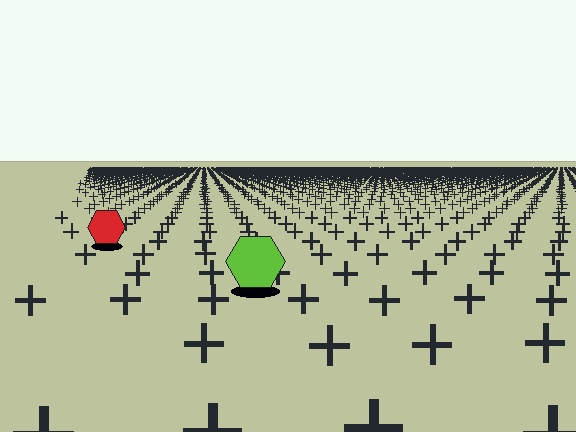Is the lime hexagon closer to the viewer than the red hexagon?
Yes. The lime hexagon is closer — you can tell from the texture gradient: the ground texture is coarser near it.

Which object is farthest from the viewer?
The red hexagon is farthest from the viewer. It appears smaller and the ground texture around it is denser.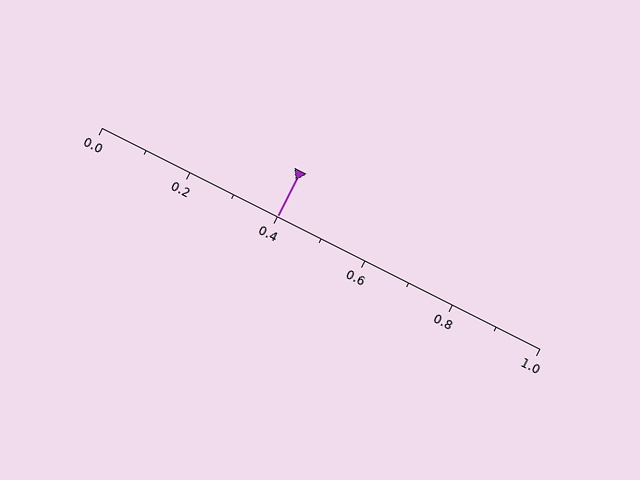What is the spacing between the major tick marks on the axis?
The major ticks are spaced 0.2 apart.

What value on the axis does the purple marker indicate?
The marker indicates approximately 0.4.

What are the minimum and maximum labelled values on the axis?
The axis runs from 0.0 to 1.0.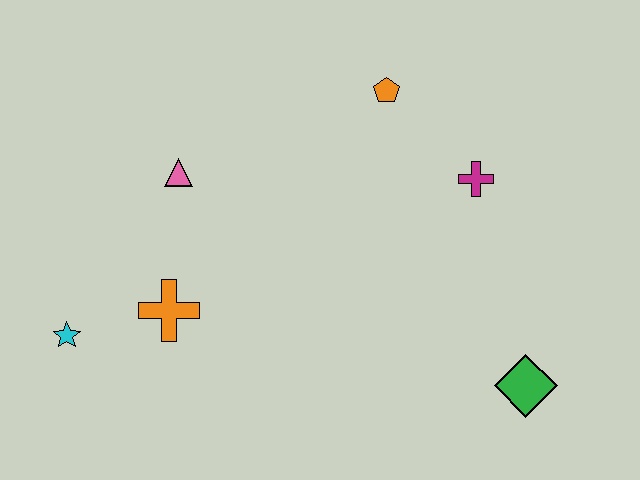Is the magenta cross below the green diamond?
No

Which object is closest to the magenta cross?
The orange pentagon is closest to the magenta cross.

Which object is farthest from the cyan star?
The green diamond is farthest from the cyan star.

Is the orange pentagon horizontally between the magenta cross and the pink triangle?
Yes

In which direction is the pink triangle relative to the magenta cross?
The pink triangle is to the left of the magenta cross.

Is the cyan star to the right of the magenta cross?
No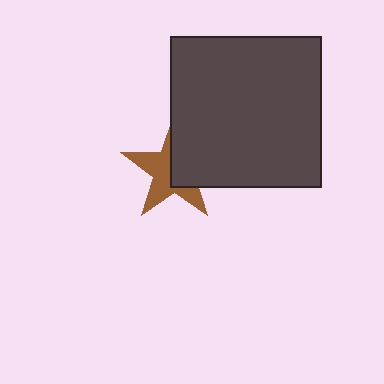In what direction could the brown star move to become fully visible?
The brown star could move left. That would shift it out from behind the dark gray square entirely.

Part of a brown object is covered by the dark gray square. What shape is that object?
It is a star.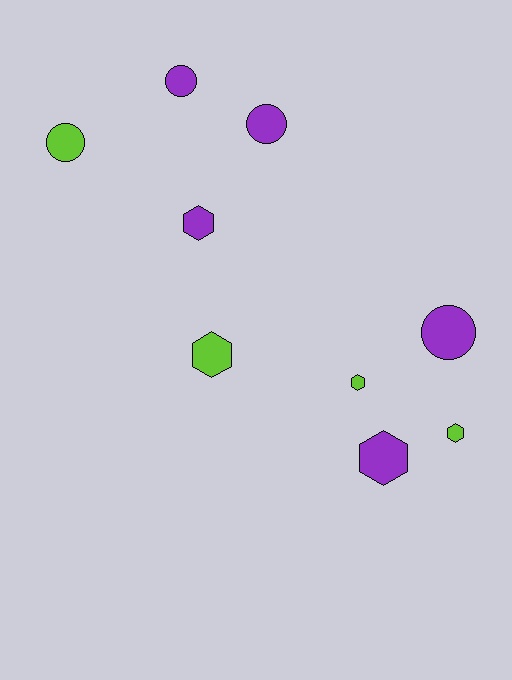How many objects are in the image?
There are 9 objects.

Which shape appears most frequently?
Hexagon, with 5 objects.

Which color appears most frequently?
Purple, with 5 objects.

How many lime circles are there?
There is 1 lime circle.